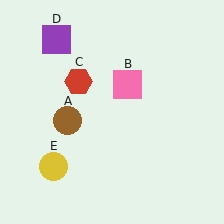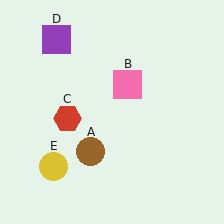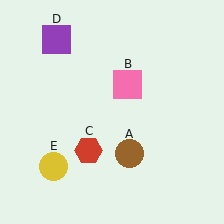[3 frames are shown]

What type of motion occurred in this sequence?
The brown circle (object A), red hexagon (object C) rotated counterclockwise around the center of the scene.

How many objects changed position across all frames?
2 objects changed position: brown circle (object A), red hexagon (object C).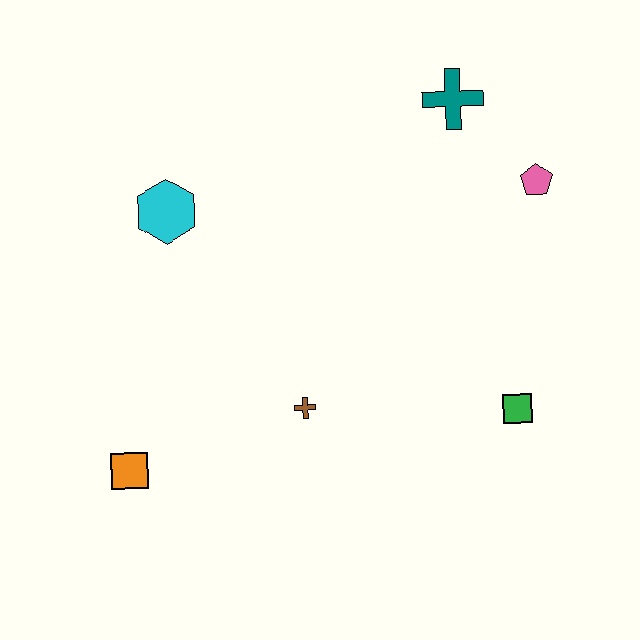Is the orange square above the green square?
No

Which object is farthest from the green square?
The cyan hexagon is farthest from the green square.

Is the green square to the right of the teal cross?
Yes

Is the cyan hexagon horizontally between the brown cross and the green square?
No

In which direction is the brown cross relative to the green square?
The brown cross is to the left of the green square.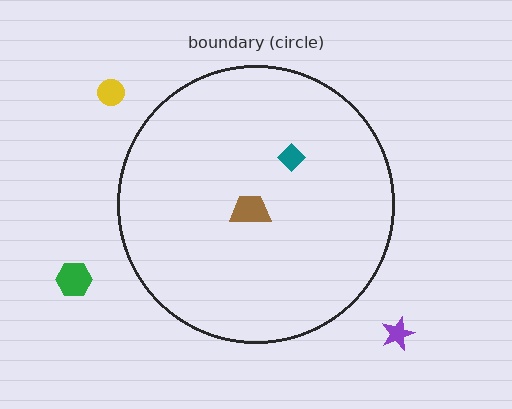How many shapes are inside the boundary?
2 inside, 3 outside.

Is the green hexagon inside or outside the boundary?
Outside.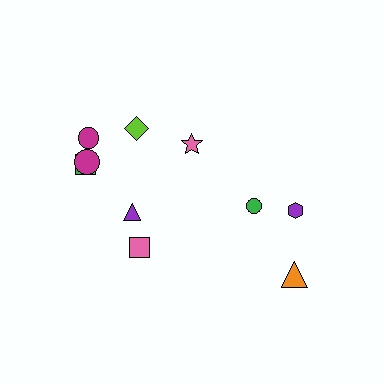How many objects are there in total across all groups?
There are 10 objects.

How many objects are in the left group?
There are 7 objects.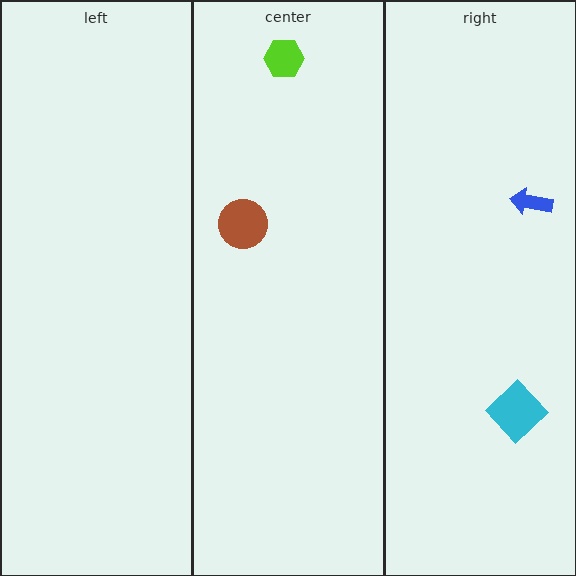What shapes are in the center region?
The brown circle, the lime hexagon.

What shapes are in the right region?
The cyan diamond, the blue arrow.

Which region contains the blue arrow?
The right region.